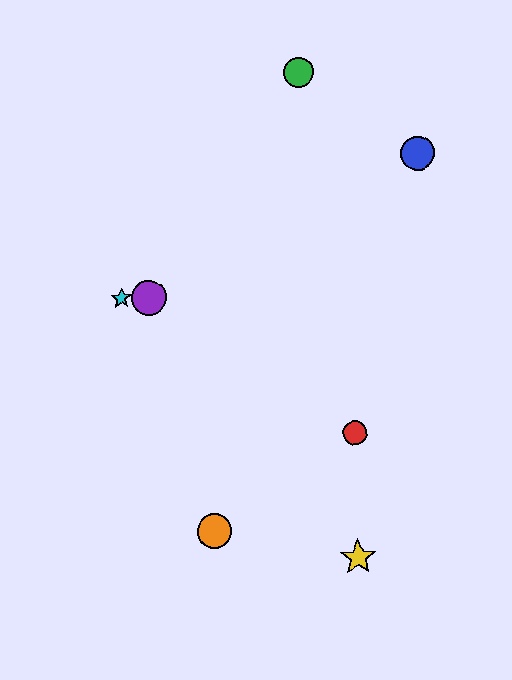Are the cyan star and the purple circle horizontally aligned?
Yes, both are at y≈298.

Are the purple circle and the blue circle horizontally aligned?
No, the purple circle is at y≈298 and the blue circle is at y≈153.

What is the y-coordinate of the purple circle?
The purple circle is at y≈298.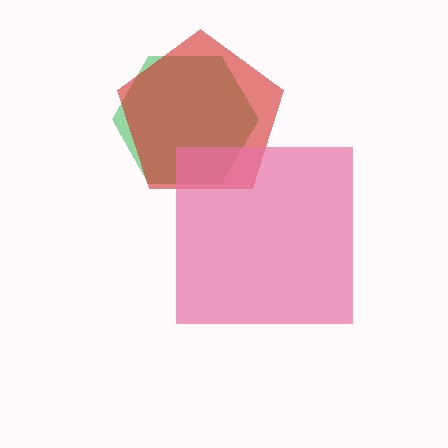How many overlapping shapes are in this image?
There are 3 overlapping shapes in the image.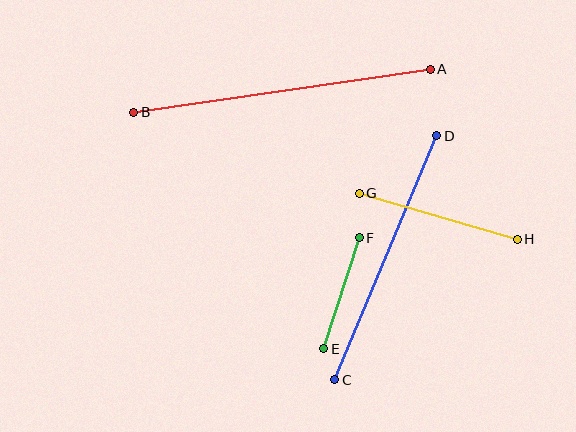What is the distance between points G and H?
The distance is approximately 164 pixels.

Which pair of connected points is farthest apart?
Points A and B are farthest apart.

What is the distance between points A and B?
The distance is approximately 300 pixels.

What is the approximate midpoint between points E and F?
The midpoint is at approximately (342, 293) pixels.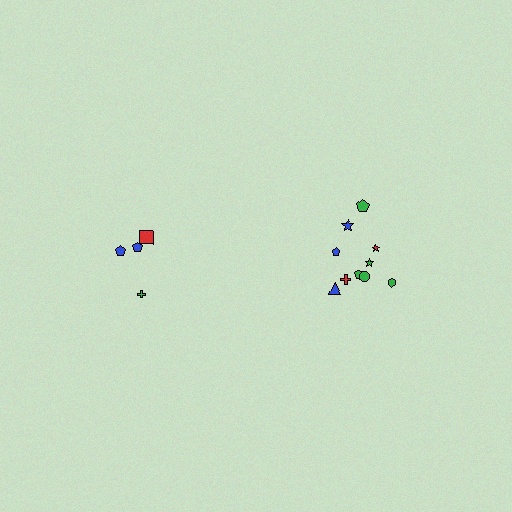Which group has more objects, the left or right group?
The right group.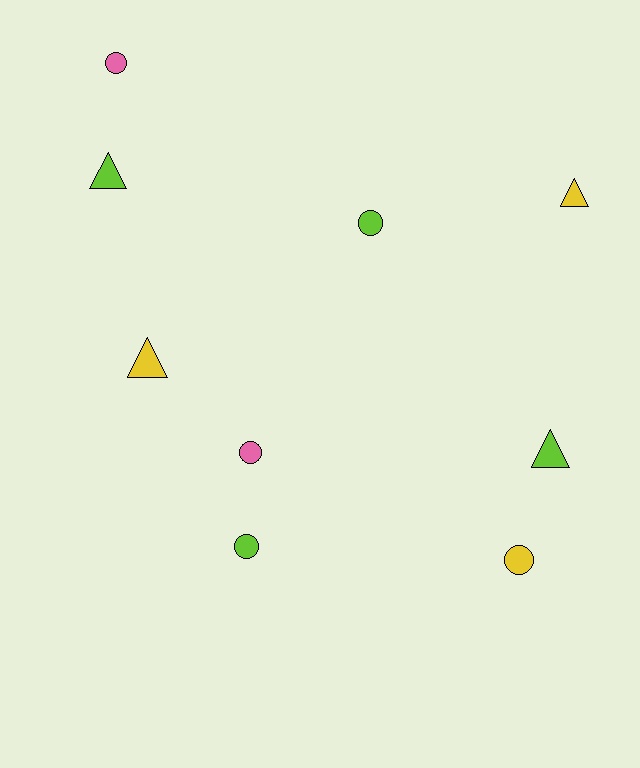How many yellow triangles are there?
There are 2 yellow triangles.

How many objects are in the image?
There are 9 objects.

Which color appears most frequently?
Lime, with 4 objects.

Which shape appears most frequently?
Circle, with 5 objects.